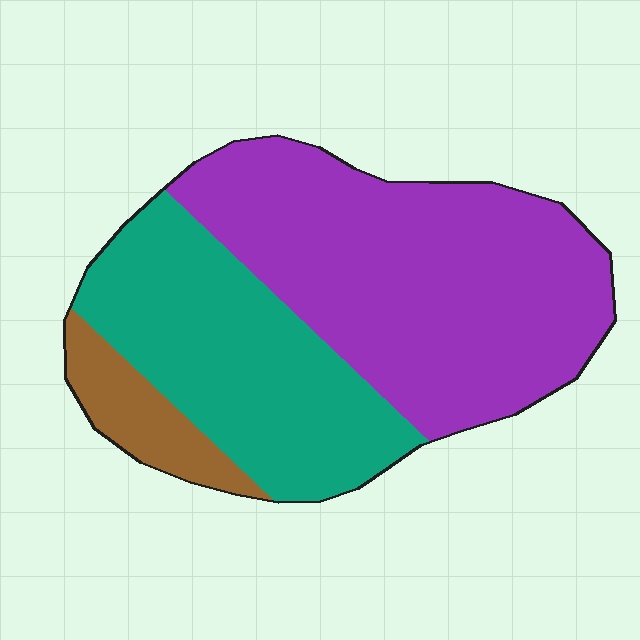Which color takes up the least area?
Brown, at roughly 10%.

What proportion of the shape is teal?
Teal covers roughly 35% of the shape.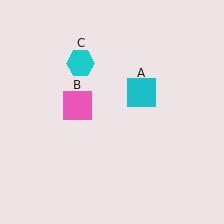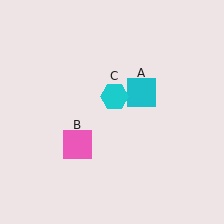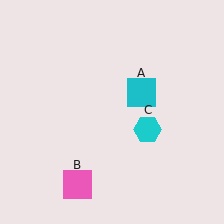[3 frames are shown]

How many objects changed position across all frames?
2 objects changed position: pink square (object B), cyan hexagon (object C).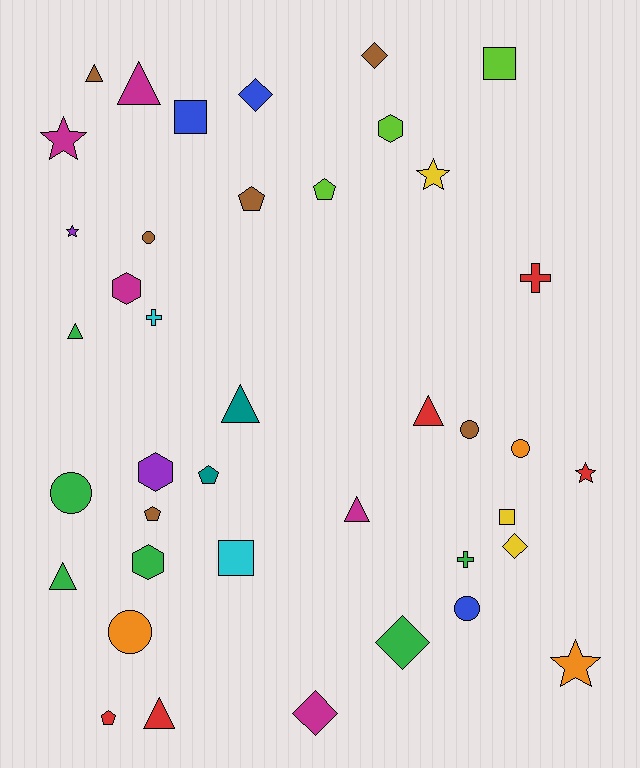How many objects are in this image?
There are 40 objects.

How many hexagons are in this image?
There are 4 hexagons.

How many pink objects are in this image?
There are no pink objects.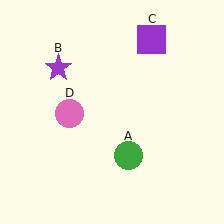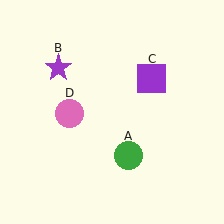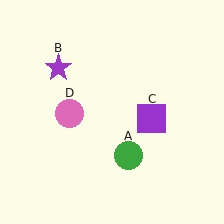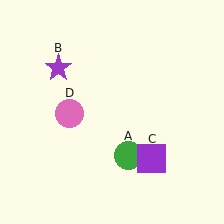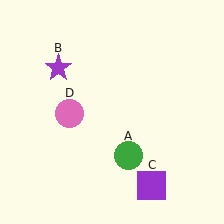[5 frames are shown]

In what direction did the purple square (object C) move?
The purple square (object C) moved down.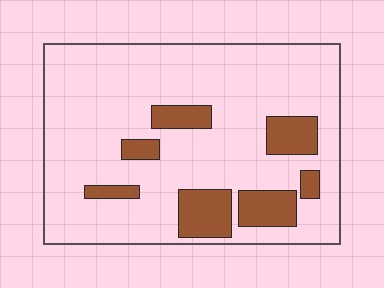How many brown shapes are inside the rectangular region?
7.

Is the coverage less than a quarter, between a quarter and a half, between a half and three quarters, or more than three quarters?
Less than a quarter.